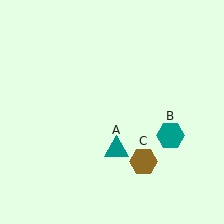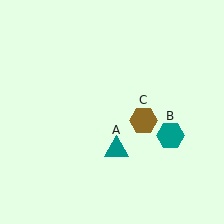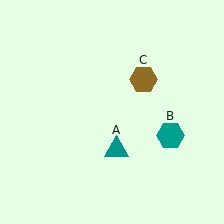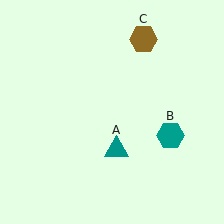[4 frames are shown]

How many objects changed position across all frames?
1 object changed position: brown hexagon (object C).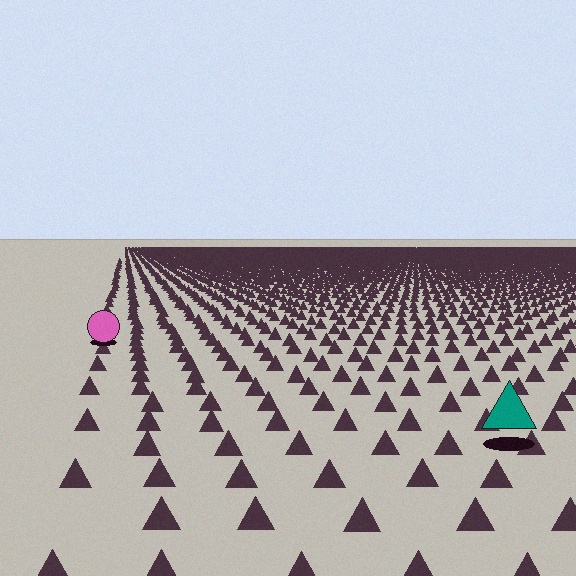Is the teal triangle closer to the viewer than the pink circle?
Yes. The teal triangle is closer — you can tell from the texture gradient: the ground texture is coarser near it.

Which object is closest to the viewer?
The teal triangle is closest. The texture marks near it are larger and more spread out.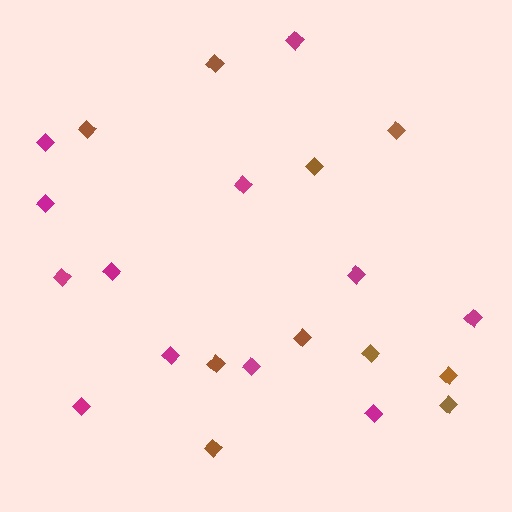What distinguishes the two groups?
There are 2 groups: one group of magenta diamonds (12) and one group of brown diamonds (10).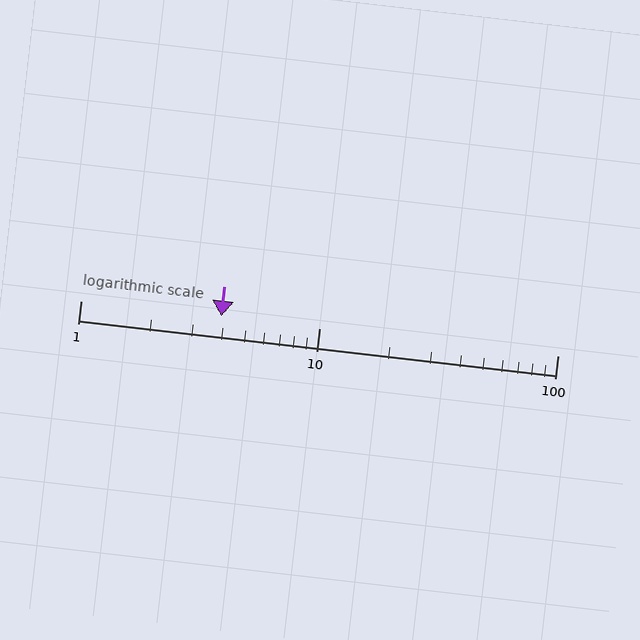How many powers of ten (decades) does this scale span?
The scale spans 2 decades, from 1 to 100.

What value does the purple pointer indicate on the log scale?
The pointer indicates approximately 3.9.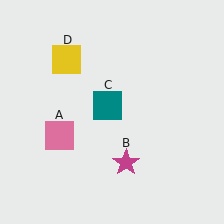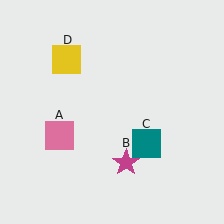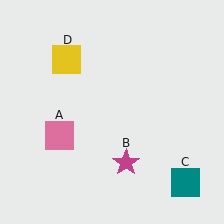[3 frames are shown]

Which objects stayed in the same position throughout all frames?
Pink square (object A) and magenta star (object B) and yellow square (object D) remained stationary.